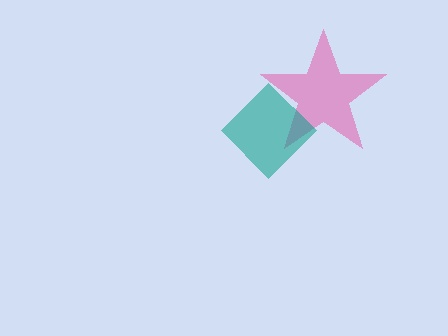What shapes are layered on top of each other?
The layered shapes are: a pink star, a teal diamond.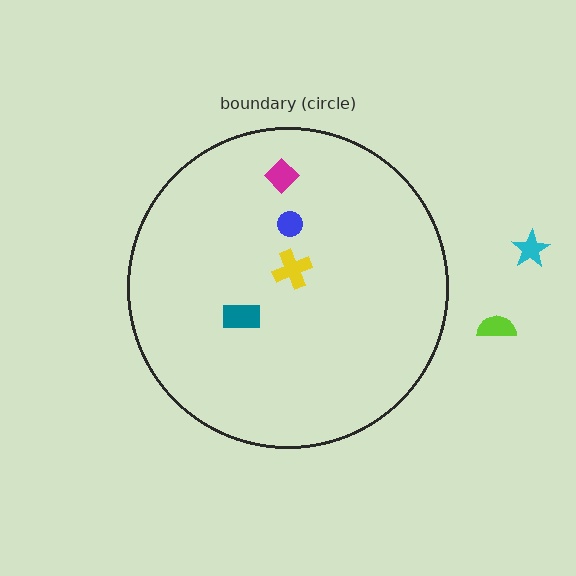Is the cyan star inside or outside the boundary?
Outside.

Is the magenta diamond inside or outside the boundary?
Inside.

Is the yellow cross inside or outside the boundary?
Inside.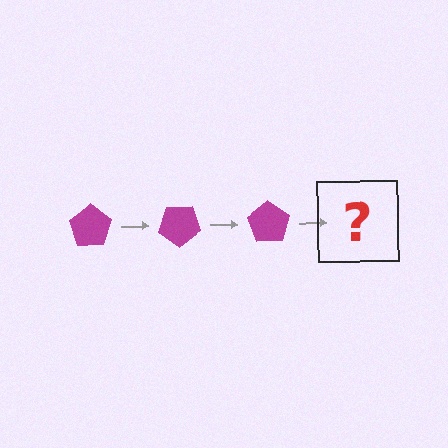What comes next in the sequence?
The next element should be a magenta pentagon rotated 105 degrees.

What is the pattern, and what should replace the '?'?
The pattern is that the pentagon rotates 35 degrees each step. The '?' should be a magenta pentagon rotated 105 degrees.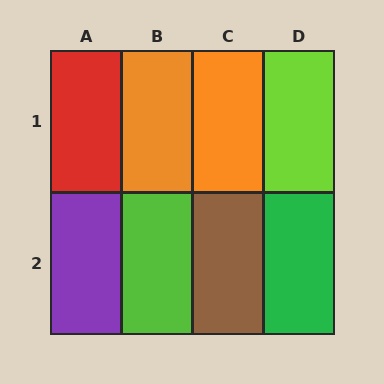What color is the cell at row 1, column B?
Orange.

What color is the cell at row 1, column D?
Lime.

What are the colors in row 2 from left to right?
Purple, lime, brown, green.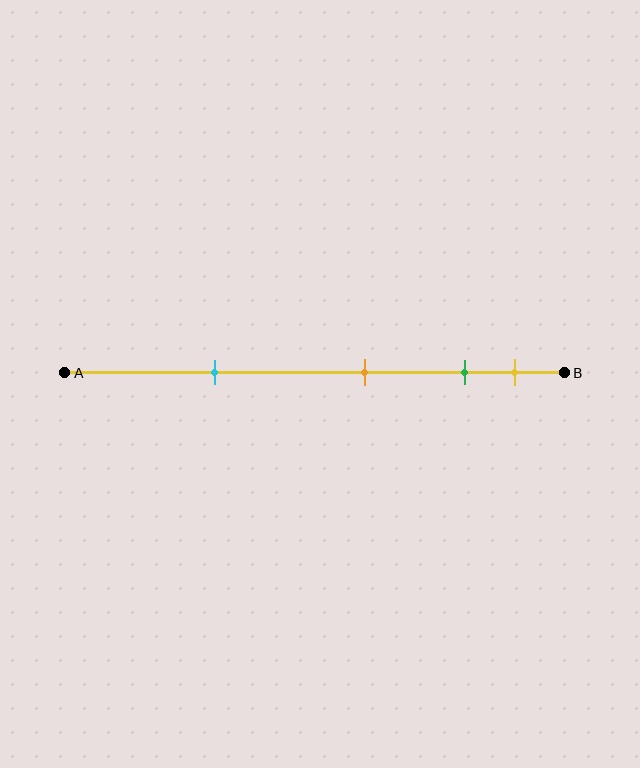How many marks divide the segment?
There are 4 marks dividing the segment.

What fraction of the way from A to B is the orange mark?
The orange mark is approximately 60% (0.6) of the way from A to B.